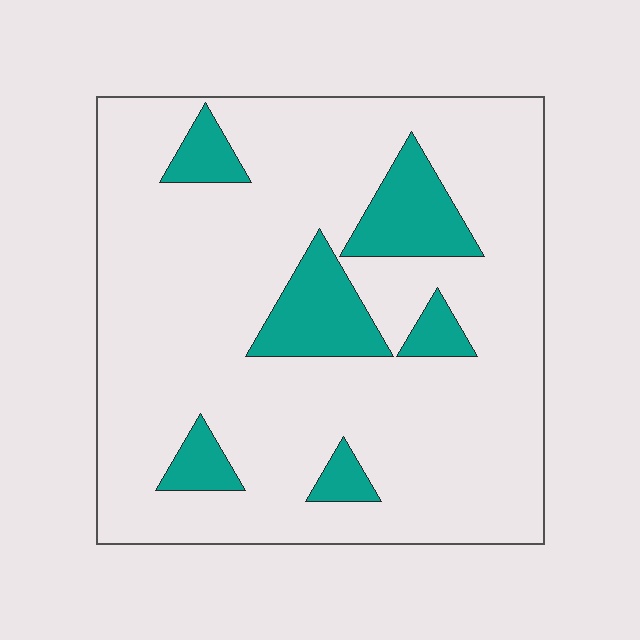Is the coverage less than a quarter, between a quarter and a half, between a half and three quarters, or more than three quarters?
Less than a quarter.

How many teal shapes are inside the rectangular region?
6.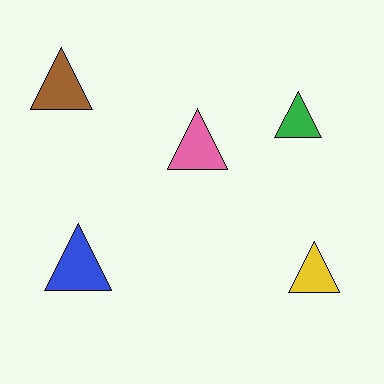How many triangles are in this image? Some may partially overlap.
There are 5 triangles.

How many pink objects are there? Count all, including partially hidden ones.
There is 1 pink object.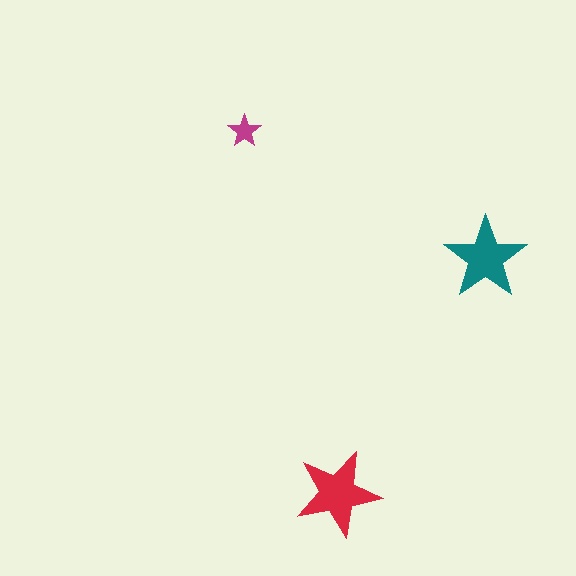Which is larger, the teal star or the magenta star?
The teal one.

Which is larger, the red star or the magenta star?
The red one.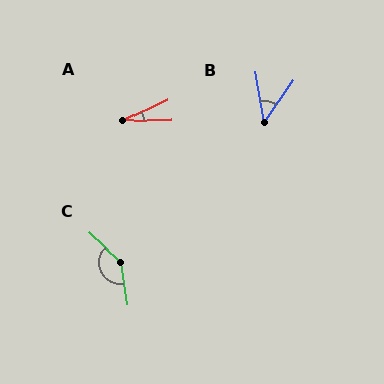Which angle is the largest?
C, at approximately 142 degrees.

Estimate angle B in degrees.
Approximately 45 degrees.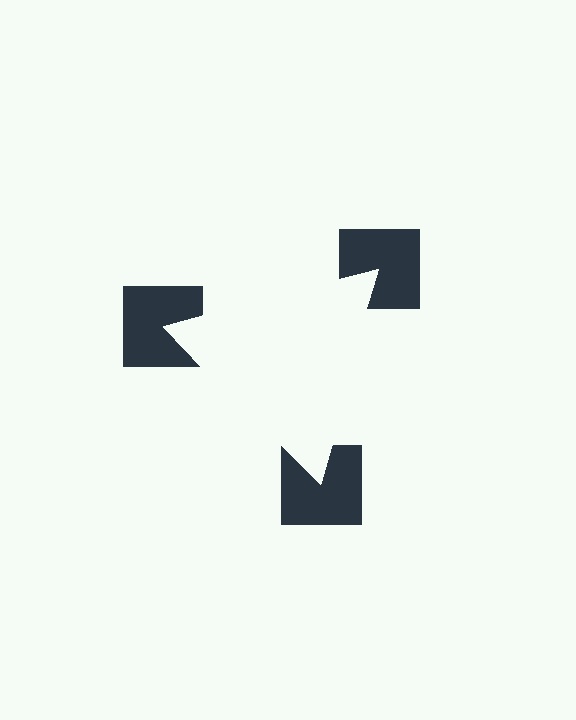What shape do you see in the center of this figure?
An illusory triangle — its edges are inferred from the aligned wedge cuts in the notched squares, not physically drawn.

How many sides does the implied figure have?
3 sides.